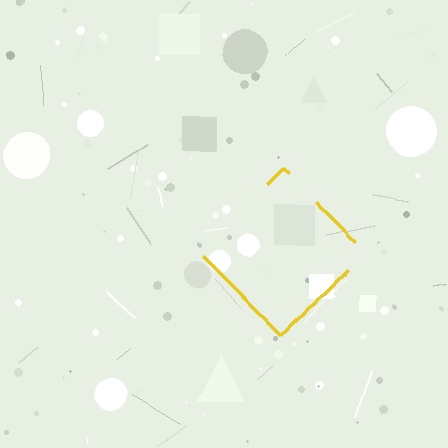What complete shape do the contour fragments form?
The contour fragments form a diamond.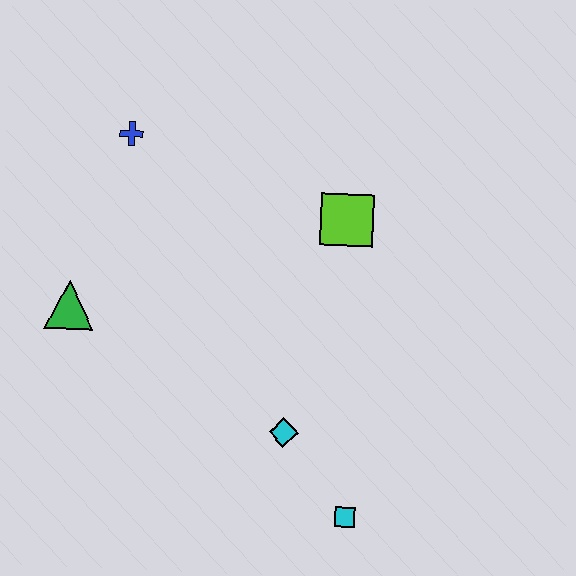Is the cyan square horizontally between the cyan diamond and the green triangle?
No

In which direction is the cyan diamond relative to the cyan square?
The cyan diamond is above the cyan square.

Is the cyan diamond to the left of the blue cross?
No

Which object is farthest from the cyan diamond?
The blue cross is farthest from the cyan diamond.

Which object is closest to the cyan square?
The cyan diamond is closest to the cyan square.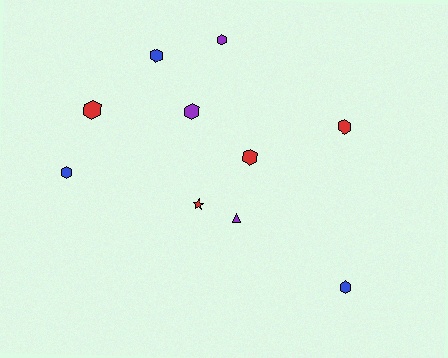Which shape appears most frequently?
Hexagon, with 8 objects.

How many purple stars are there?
There are no purple stars.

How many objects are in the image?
There are 10 objects.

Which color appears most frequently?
Red, with 4 objects.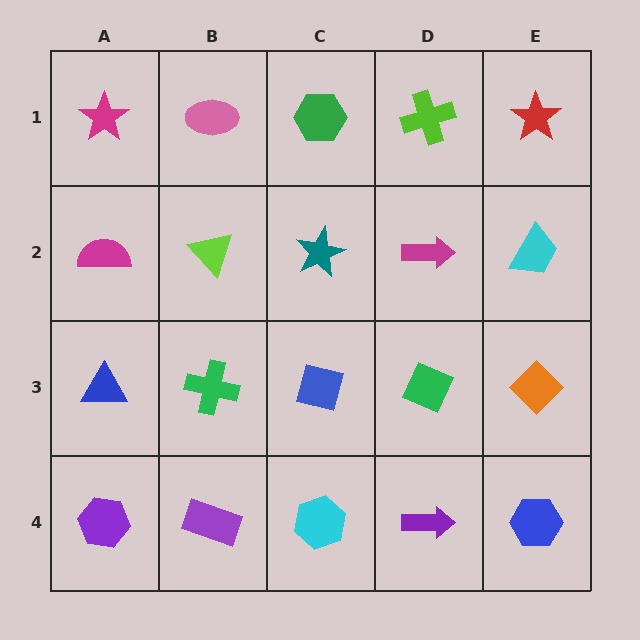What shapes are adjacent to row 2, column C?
A green hexagon (row 1, column C), a blue square (row 3, column C), a lime triangle (row 2, column B), a magenta arrow (row 2, column D).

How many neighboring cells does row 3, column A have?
3.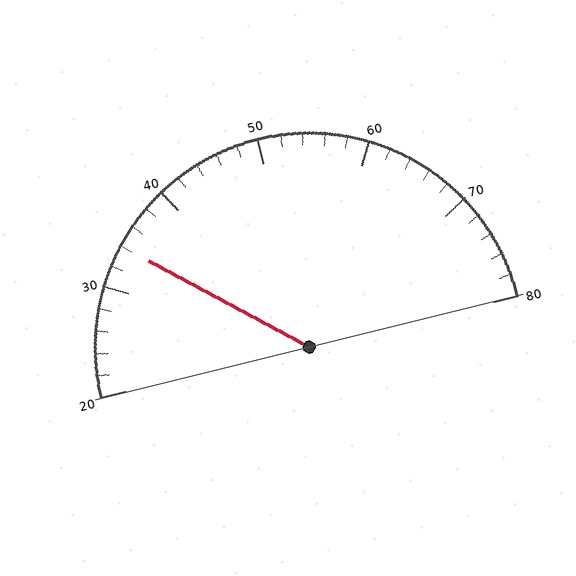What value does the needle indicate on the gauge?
The needle indicates approximately 34.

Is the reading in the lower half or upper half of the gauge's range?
The reading is in the lower half of the range (20 to 80).